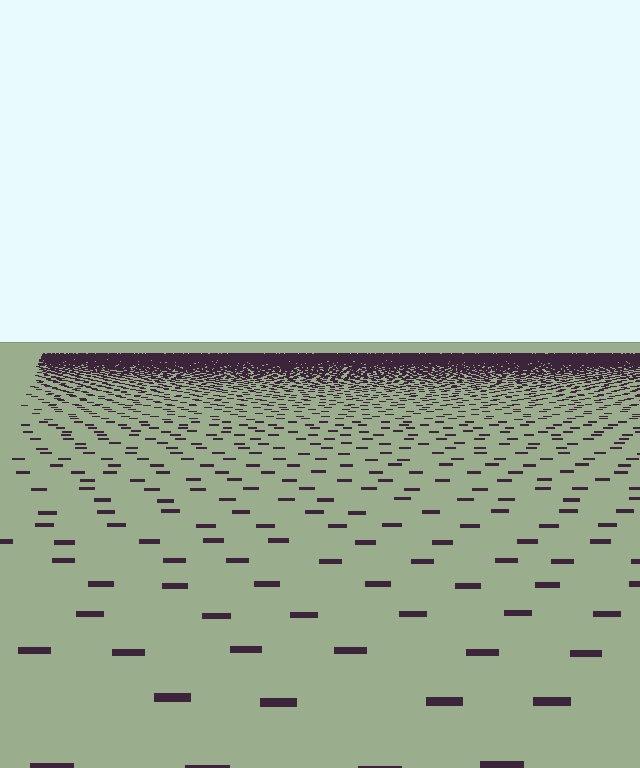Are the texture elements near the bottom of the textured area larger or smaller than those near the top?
Larger. Near the bottom, elements are closer to the viewer and appear at a bigger on-screen size.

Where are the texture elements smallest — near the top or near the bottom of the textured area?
Near the top.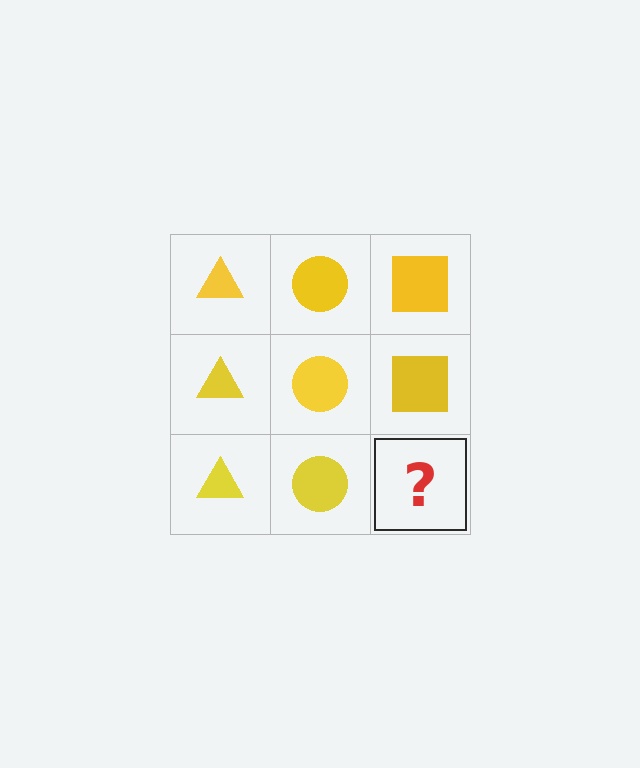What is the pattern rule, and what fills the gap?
The rule is that each column has a consistent shape. The gap should be filled with a yellow square.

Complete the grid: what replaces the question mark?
The question mark should be replaced with a yellow square.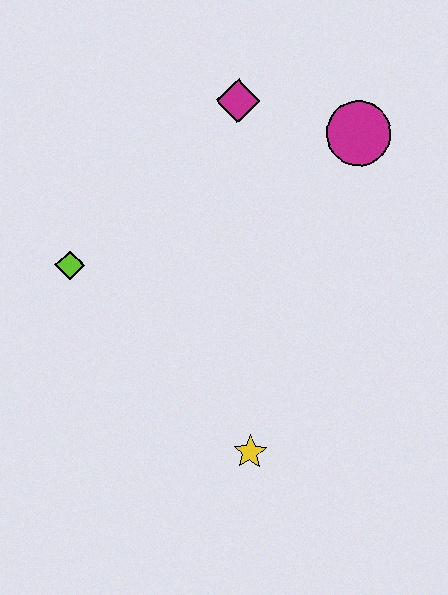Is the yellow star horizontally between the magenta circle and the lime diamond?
Yes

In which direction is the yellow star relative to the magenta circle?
The yellow star is below the magenta circle.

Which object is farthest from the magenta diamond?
The yellow star is farthest from the magenta diamond.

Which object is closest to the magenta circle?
The magenta diamond is closest to the magenta circle.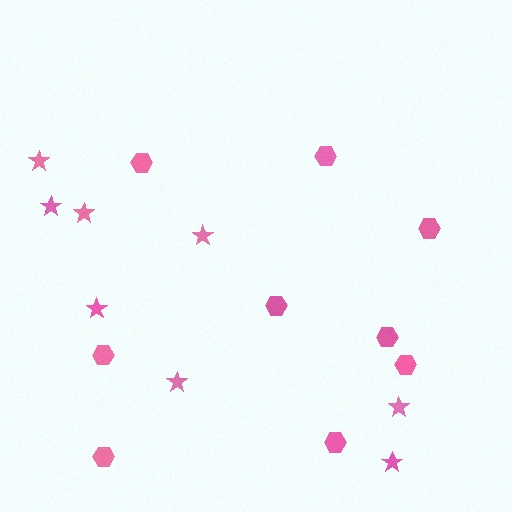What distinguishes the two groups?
There are 2 groups: one group of hexagons (9) and one group of stars (8).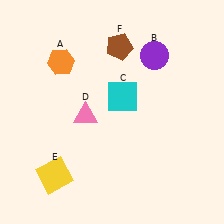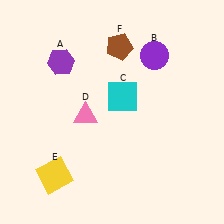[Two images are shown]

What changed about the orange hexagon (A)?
In Image 1, A is orange. In Image 2, it changed to purple.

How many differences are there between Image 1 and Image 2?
There is 1 difference between the two images.